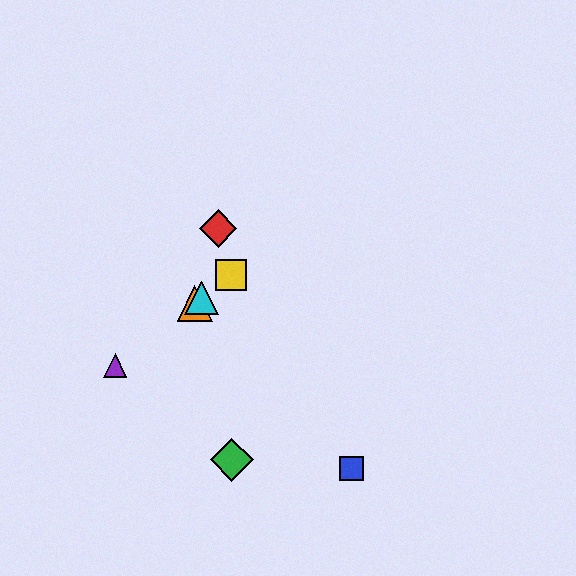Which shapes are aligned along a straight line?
The yellow square, the purple triangle, the orange triangle, the cyan triangle are aligned along a straight line.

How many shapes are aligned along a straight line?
4 shapes (the yellow square, the purple triangle, the orange triangle, the cyan triangle) are aligned along a straight line.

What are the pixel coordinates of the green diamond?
The green diamond is at (232, 460).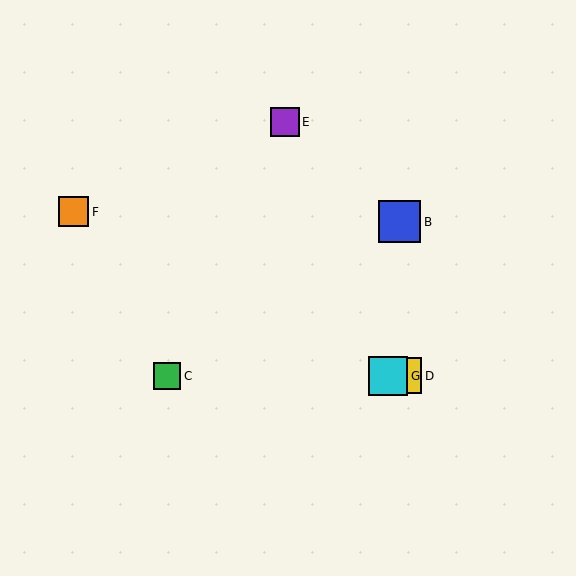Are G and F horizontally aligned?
No, G is at y≈376 and F is at y≈212.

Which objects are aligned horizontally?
Objects A, C, D, G are aligned horizontally.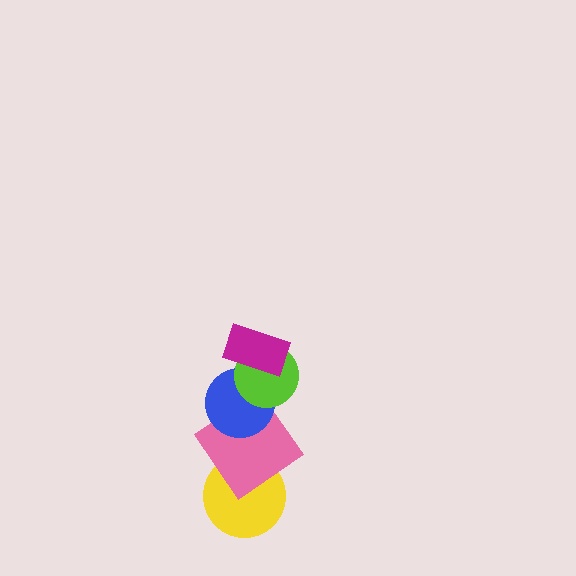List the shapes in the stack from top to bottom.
From top to bottom: the magenta rectangle, the lime circle, the blue circle, the pink diamond, the yellow circle.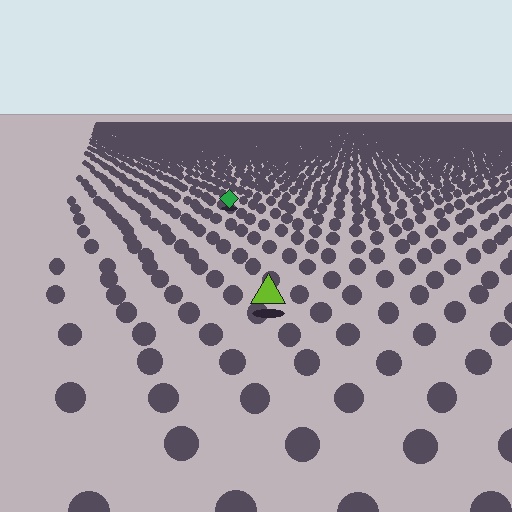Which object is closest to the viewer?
The lime triangle is closest. The texture marks near it are larger and more spread out.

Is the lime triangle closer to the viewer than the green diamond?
Yes. The lime triangle is closer — you can tell from the texture gradient: the ground texture is coarser near it.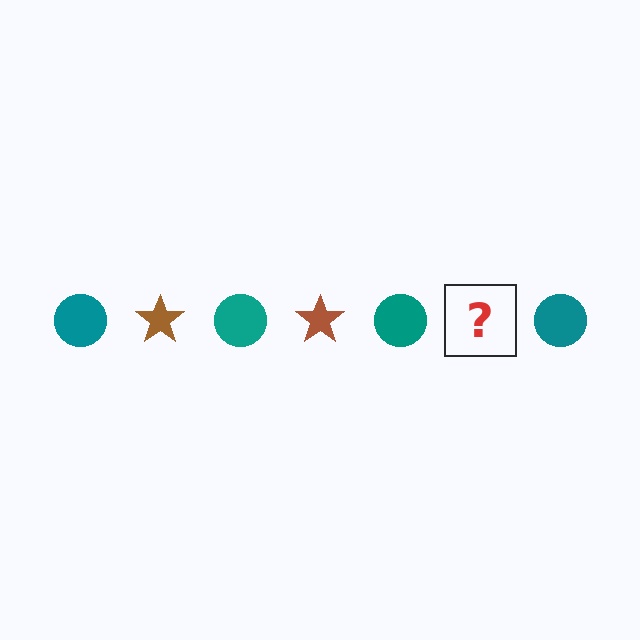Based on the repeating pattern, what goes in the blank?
The blank should be a brown star.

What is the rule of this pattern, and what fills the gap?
The rule is that the pattern alternates between teal circle and brown star. The gap should be filled with a brown star.